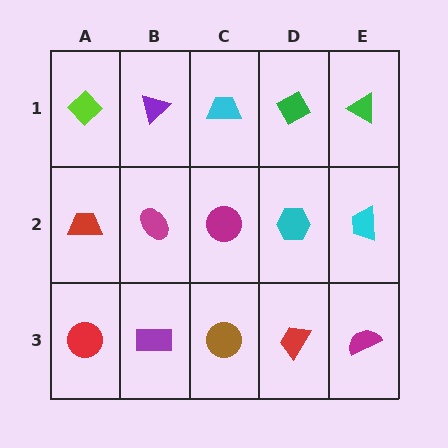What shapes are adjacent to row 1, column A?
A red trapezoid (row 2, column A), a purple triangle (row 1, column B).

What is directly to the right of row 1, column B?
A cyan trapezoid.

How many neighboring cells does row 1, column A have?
2.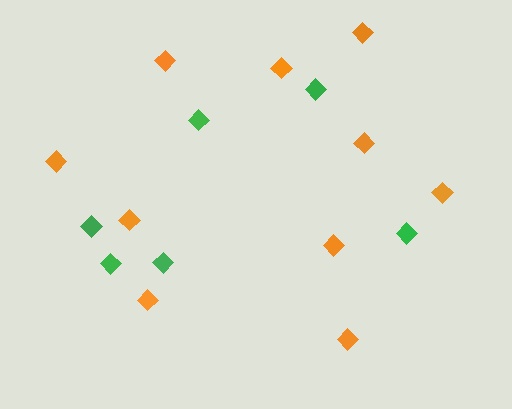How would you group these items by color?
There are 2 groups: one group of green diamonds (6) and one group of orange diamonds (10).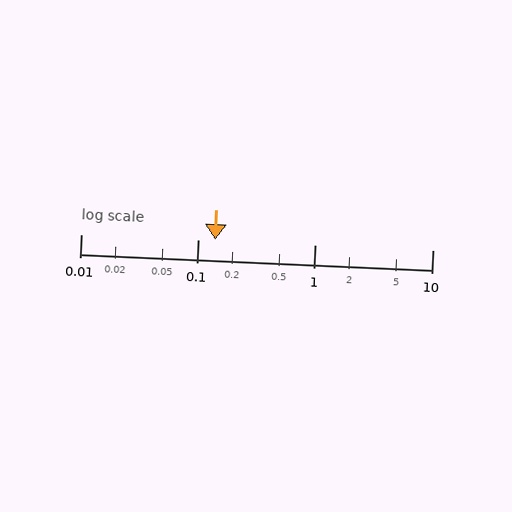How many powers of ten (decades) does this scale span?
The scale spans 3 decades, from 0.01 to 10.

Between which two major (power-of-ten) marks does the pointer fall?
The pointer is between 0.1 and 1.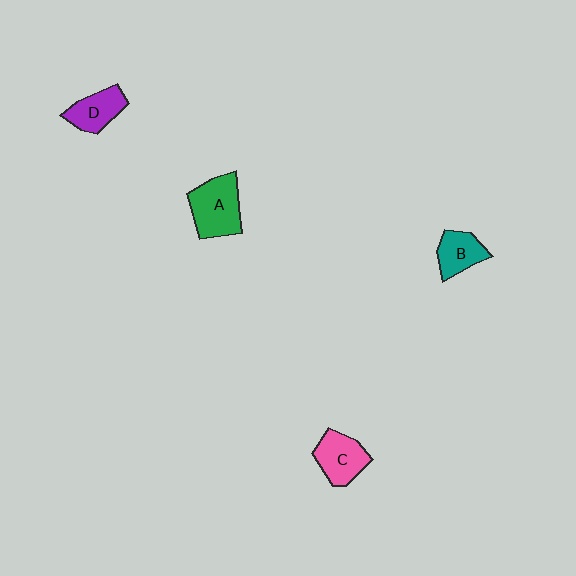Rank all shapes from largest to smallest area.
From largest to smallest: A (green), C (pink), D (purple), B (teal).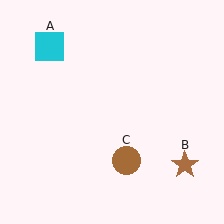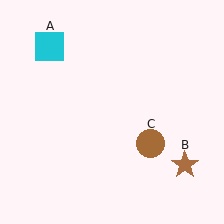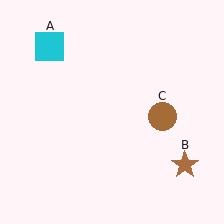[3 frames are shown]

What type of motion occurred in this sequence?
The brown circle (object C) rotated counterclockwise around the center of the scene.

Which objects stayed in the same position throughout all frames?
Cyan square (object A) and brown star (object B) remained stationary.